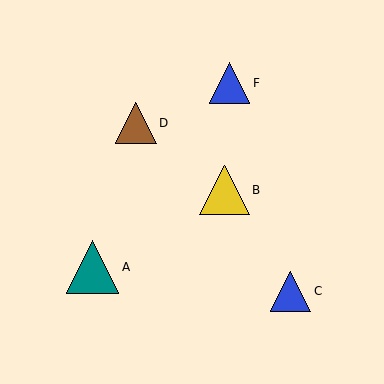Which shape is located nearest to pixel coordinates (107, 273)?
The teal triangle (labeled A) at (93, 267) is nearest to that location.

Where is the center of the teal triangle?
The center of the teal triangle is at (93, 267).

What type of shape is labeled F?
Shape F is a blue triangle.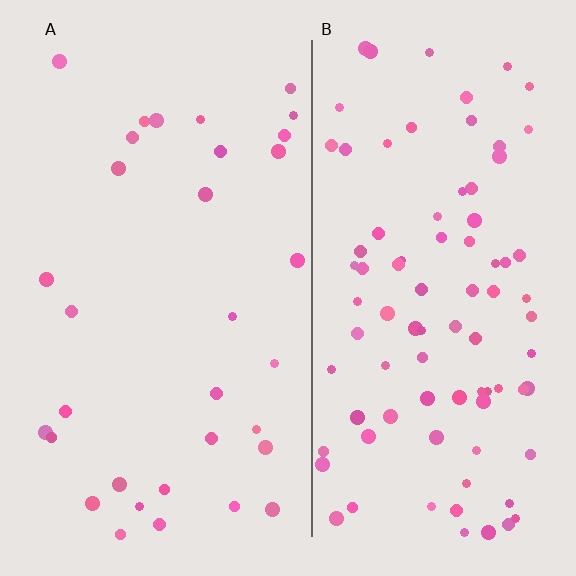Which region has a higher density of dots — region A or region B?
B (the right).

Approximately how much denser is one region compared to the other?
Approximately 2.8× — region B over region A.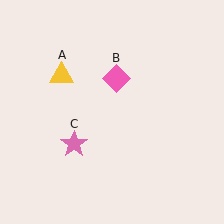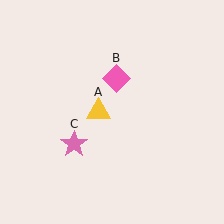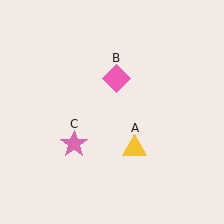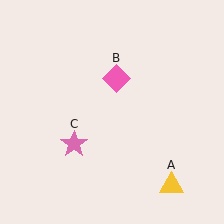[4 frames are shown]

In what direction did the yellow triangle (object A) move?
The yellow triangle (object A) moved down and to the right.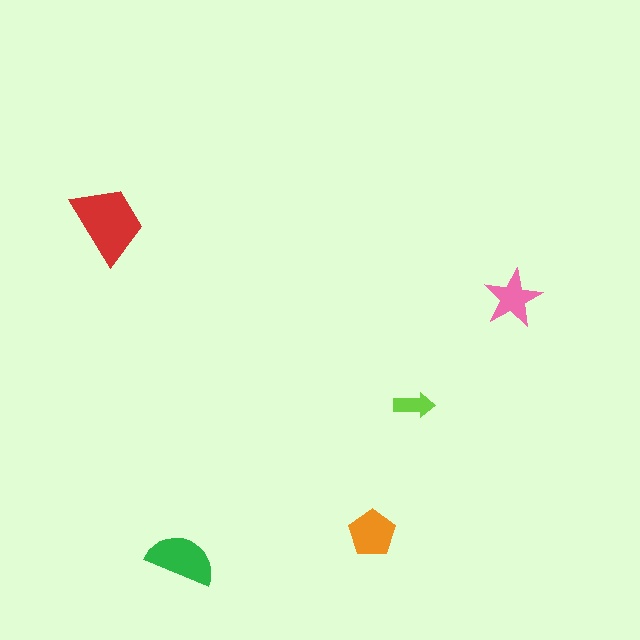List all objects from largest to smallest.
The red trapezoid, the green semicircle, the orange pentagon, the pink star, the lime arrow.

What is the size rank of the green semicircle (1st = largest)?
2nd.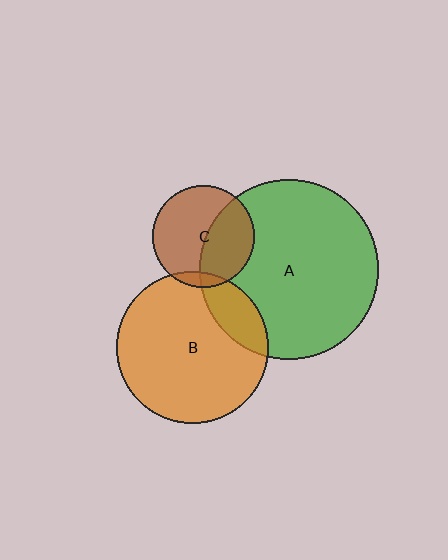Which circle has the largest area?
Circle A (green).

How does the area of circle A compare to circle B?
Approximately 1.4 times.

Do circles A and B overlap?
Yes.